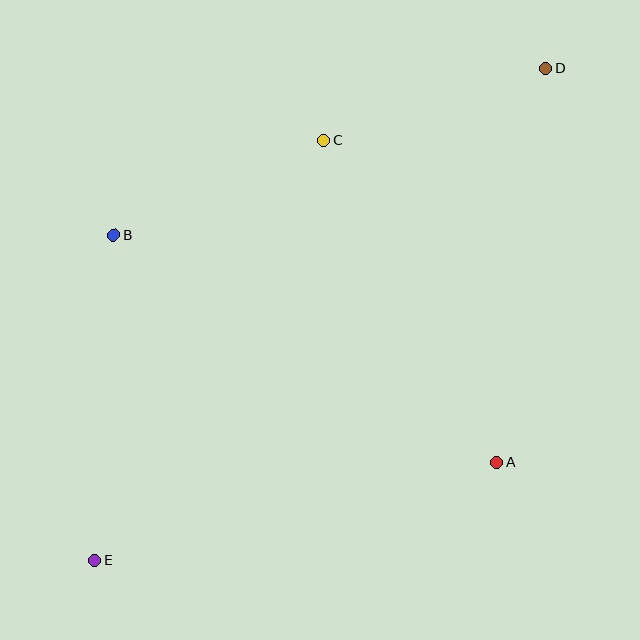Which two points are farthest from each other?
Points D and E are farthest from each other.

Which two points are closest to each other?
Points B and C are closest to each other.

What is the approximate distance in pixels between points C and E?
The distance between C and E is approximately 478 pixels.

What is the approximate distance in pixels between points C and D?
The distance between C and D is approximately 234 pixels.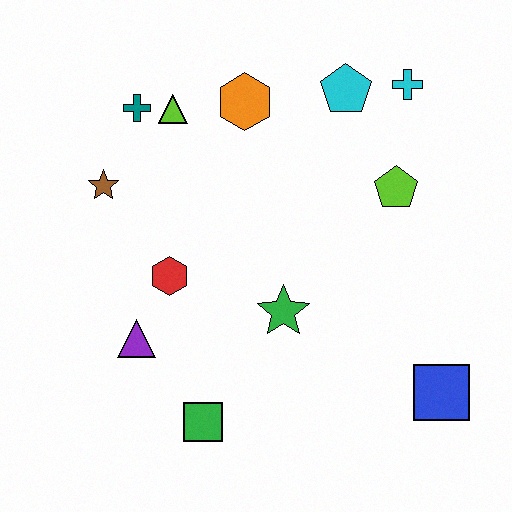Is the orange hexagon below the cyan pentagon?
Yes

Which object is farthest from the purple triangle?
The cyan cross is farthest from the purple triangle.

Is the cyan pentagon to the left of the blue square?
Yes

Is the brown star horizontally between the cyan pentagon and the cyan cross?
No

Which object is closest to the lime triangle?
The teal cross is closest to the lime triangle.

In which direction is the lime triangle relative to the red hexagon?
The lime triangle is above the red hexagon.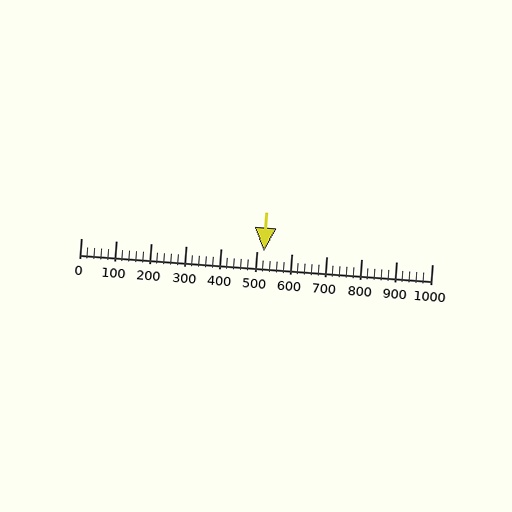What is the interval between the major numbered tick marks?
The major tick marks are spaced 100 units apart.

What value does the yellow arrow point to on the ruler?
The yellow arrow points to approximately 520.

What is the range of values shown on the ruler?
The ruler shows values from 0 to 1000.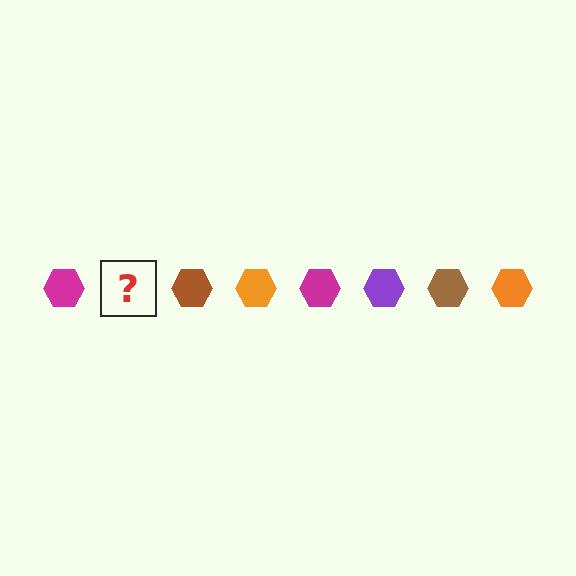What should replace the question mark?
The question mark should be replaced with a purple hexagon.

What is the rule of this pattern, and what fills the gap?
The rule is that the pattern cycles through magenta, purple, brown, orange hexagons. The gap should be filled with a purple hexagon.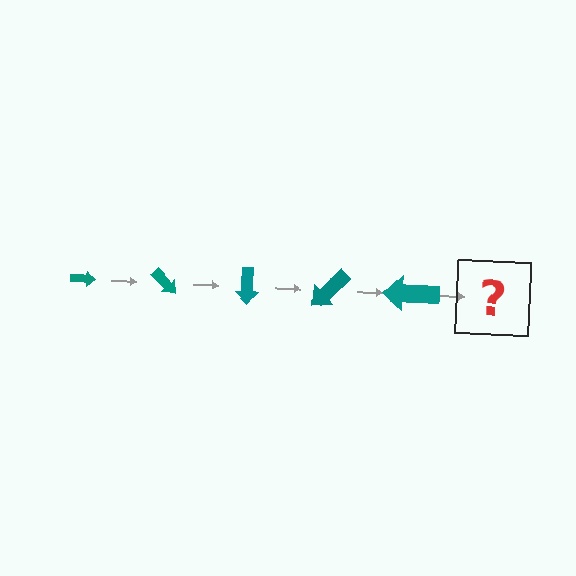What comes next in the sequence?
The next element should be an arrow, larger than the previous one and rotated 225 degrees from the start.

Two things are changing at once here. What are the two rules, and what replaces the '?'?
The two rules are that the arrow grows larger each step and it rotates 45 degrees each step. The '?' should be an arrow, larger than the previous one and rotated 225 degrees from the start.